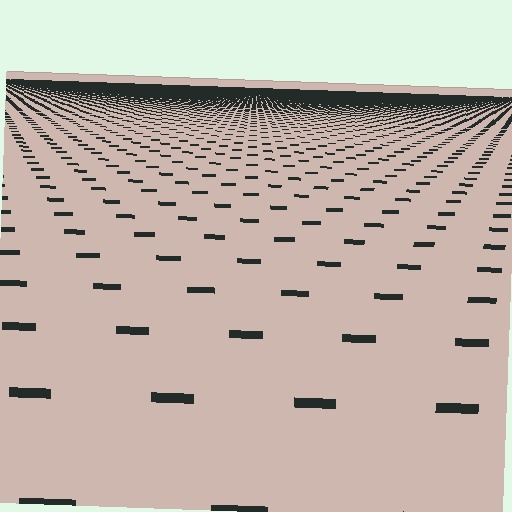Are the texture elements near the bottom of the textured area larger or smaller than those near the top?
Larger. Near the bottom, elements are closer to the viewer and appear at a bigger on-screen size.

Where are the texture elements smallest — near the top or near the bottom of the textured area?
Near the top.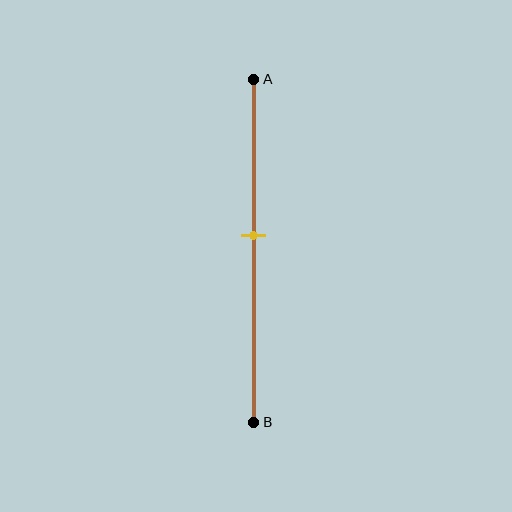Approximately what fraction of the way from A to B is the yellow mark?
The yellow mark is approximately 45% of the way from A to B.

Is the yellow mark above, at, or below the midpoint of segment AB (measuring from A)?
The yellow mark is above the midpoint of segment AB.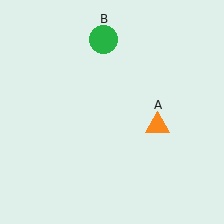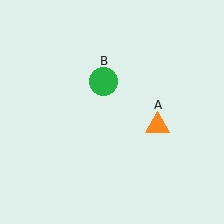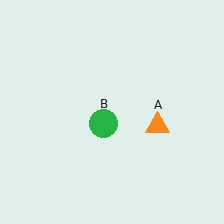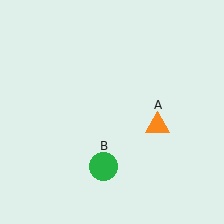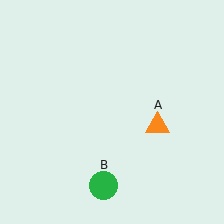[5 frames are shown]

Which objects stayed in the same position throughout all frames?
Orange triangle (object A) remained stationary.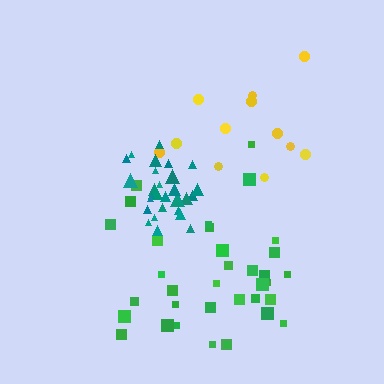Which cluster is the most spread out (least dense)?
Yellow.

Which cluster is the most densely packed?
Teal.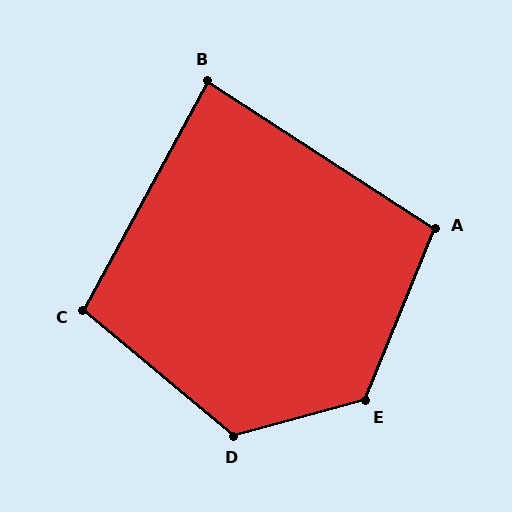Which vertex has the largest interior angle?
E, at approximately 127 degrees.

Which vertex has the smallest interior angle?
B, at approximately 85 degrees.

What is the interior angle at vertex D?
Approximately 125 degrees (obtuse).